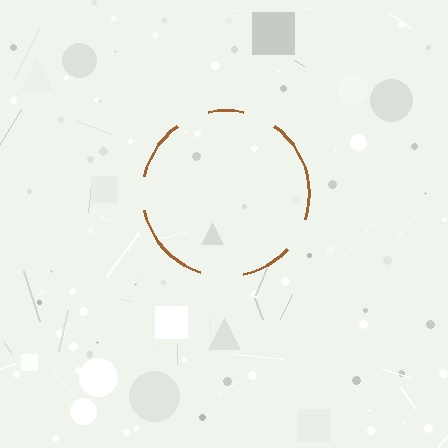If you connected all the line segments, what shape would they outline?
They would outline a circle.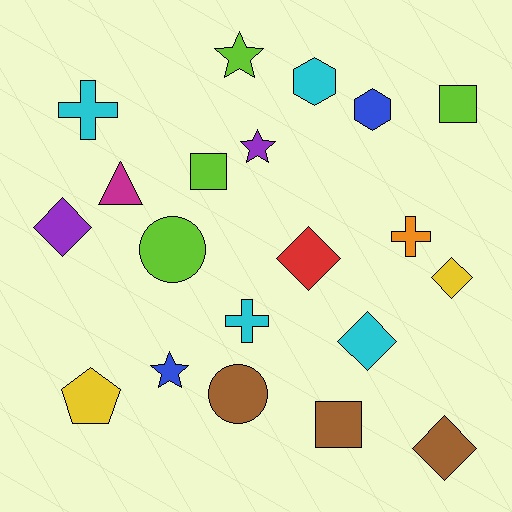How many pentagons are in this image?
There is 1 pentagon.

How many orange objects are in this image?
There is 1 orange object.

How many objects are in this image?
There are 20 objects.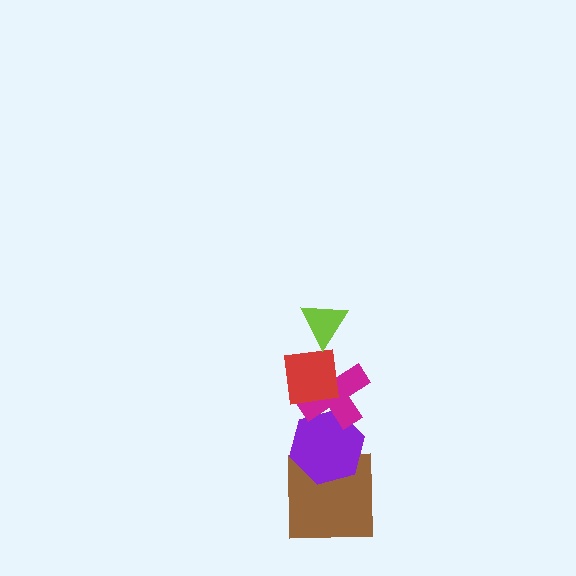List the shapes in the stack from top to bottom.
From top to bottom: the lime triangle, the red square, the magenta cross, the purple hexagon, the brown square.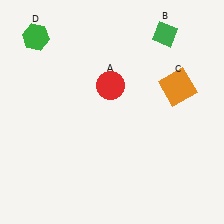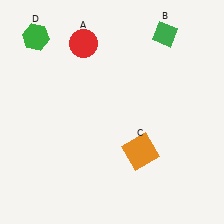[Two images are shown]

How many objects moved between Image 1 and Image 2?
2 objects moved between the two images.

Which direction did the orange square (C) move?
The orange square (C) moved down.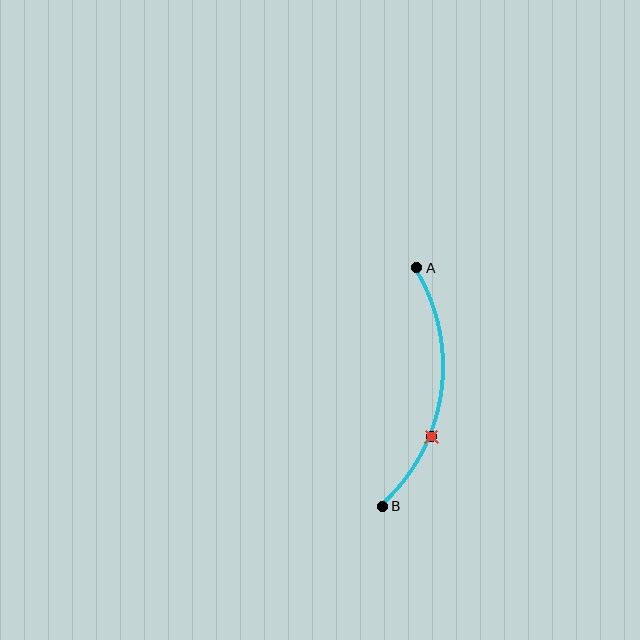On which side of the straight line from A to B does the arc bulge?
The arc bulges to the right of the straight line connecting A and B.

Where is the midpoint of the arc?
The arc midpoint is the point on the curve farthest from the straight line joining A and B. It sits to the right of that line.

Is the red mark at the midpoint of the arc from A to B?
No. The red mark lies on the arc but is closer to endpoint B. The arc midpoint would be at the point on the curve equidistant along the arc from both A and B.